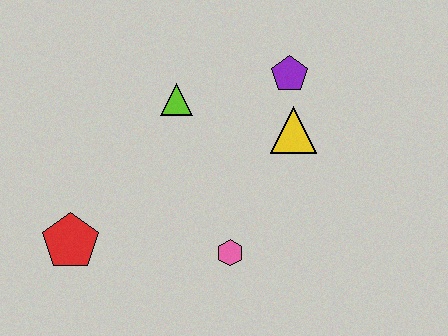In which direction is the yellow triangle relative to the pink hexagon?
The yellow triangle is above the pink hexagon.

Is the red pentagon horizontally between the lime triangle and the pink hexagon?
No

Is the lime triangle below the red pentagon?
No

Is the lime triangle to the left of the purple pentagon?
Yes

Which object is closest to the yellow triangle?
The purple pentagon is closest to the yellow triangle.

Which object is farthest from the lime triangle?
The red pentagon is farthest from the lime triangle.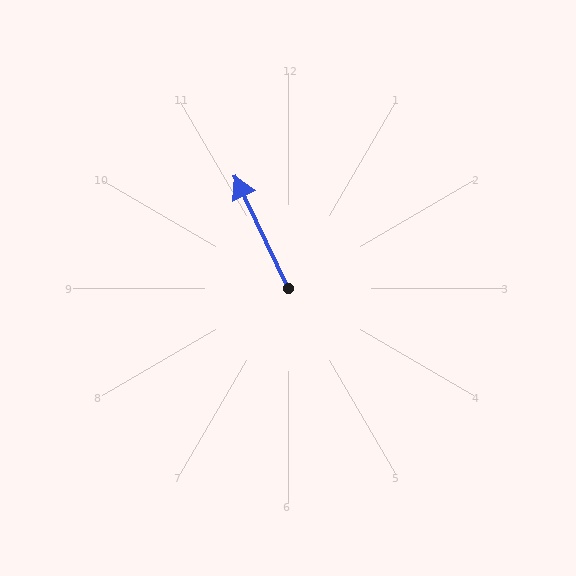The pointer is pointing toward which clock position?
Roughly 11 o'clock.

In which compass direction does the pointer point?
Northwest.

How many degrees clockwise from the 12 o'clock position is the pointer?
Approximately 335 degrees.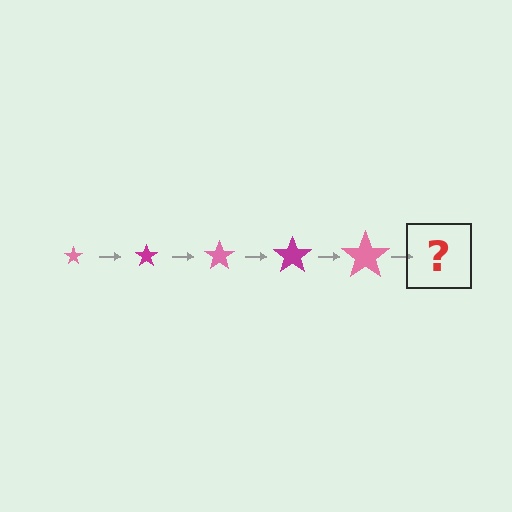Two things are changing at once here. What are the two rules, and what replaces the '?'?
The two rules are that the star grows larger each step and the color cycles through pink and magenta. The '?' should be a magenta star, larger than the previous one.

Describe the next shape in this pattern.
It should be a magenta star, larger than the previous one.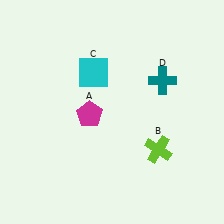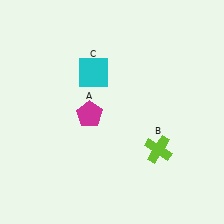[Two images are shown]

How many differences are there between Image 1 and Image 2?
There is 1 difference between the two images.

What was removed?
The teal cross (D) was removed in Image 2.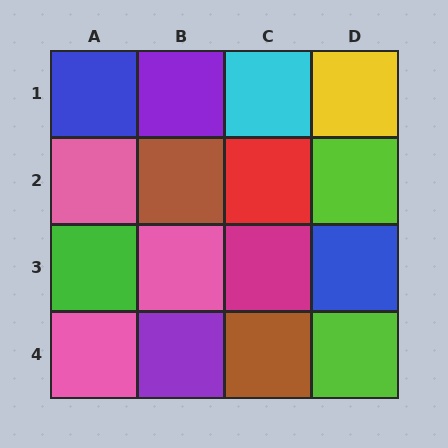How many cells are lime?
2 cells are lime.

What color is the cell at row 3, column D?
Blue.